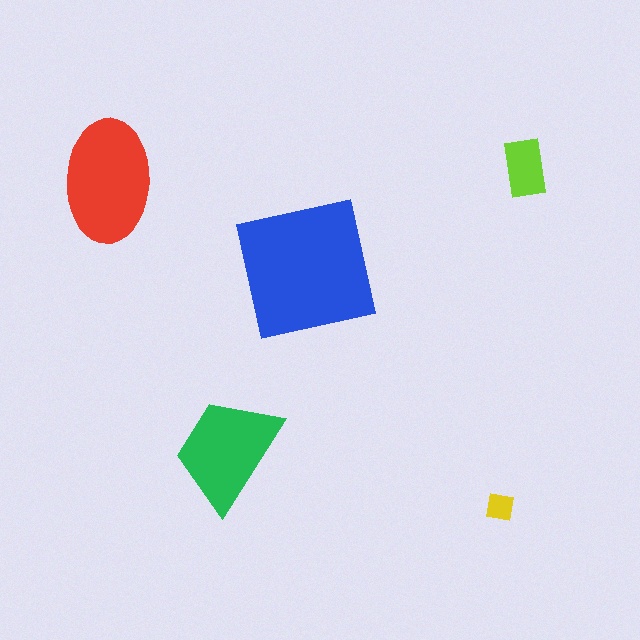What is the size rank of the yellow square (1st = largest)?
5th.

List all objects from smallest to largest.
The yellow square, the lime rectangle, the green trapezoid, the red ellipse, the blue square.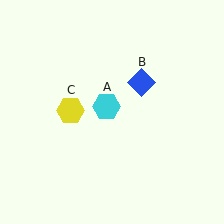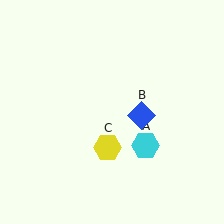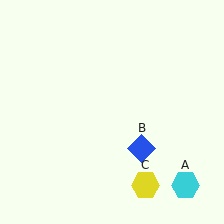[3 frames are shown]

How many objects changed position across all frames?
3 objects changed position: cyan hexagon (object A), blue diamond (object B), yellow hexagon (object C).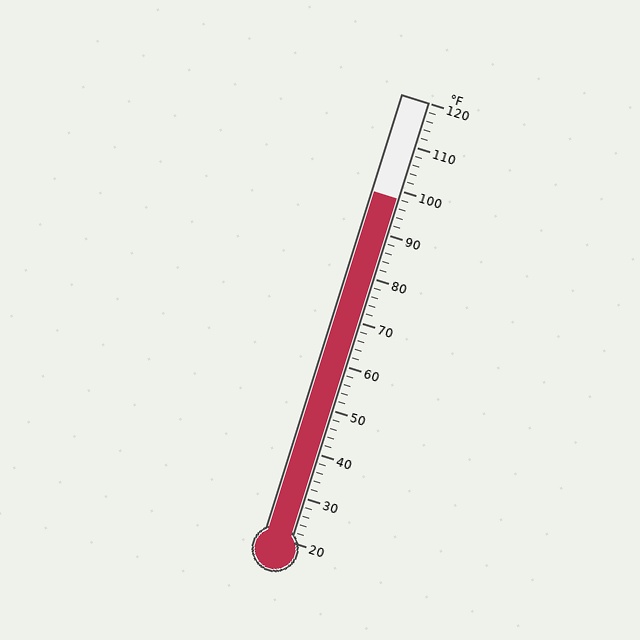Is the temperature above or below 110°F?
The temperature is below 110°F.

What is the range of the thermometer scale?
The thermometer scale ranges from 20°F to 120°F.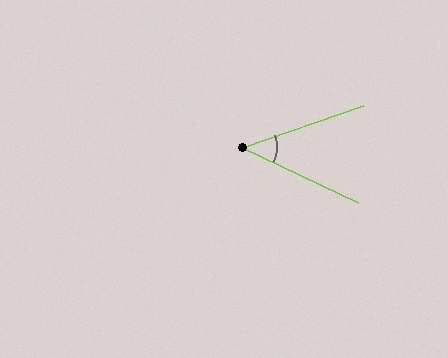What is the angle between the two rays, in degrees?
Approximately 45 degrees.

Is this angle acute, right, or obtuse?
It is acute.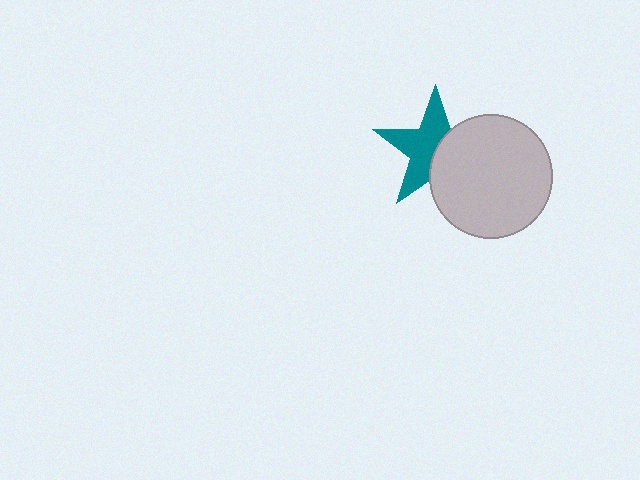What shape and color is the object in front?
The object in front is a light gray circle.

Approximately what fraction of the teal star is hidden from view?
Roughly 43% of the teal star is hidden behind the light gray circle.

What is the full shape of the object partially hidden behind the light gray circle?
The partially hidden object is a teal star.